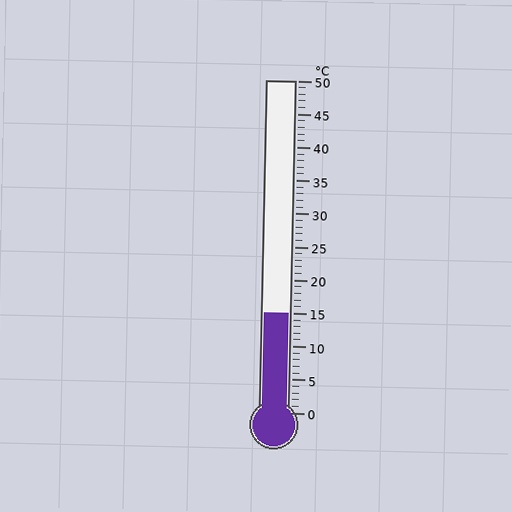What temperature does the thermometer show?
The thermometer shows approximately 15°C.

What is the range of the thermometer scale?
The thermometer scale ranges from 0°C to 50°C.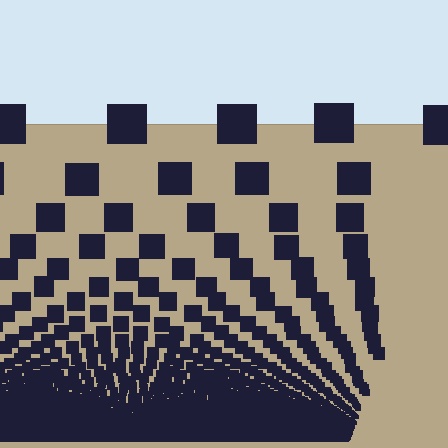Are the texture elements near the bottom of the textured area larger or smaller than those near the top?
Smaller. The gradient is inverted — elements near the bottom are smaller and denser.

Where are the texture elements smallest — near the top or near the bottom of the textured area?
Near the bottom.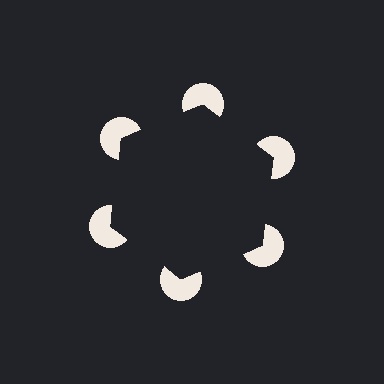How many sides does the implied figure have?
6 sides.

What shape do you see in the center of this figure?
An illusory hexagon — its edges are inferred from the aligned wedge cuts in the pac-man discs, not physically drawn.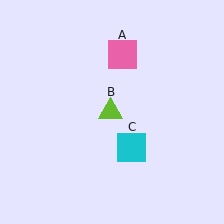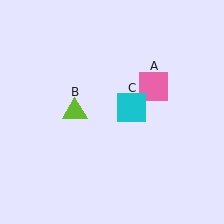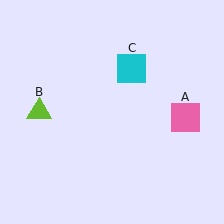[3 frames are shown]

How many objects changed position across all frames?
3 objects changed position: pink square (object A), lime triangle (object B), cyan square (object C).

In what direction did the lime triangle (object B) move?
The lime triangle (object B) moved left.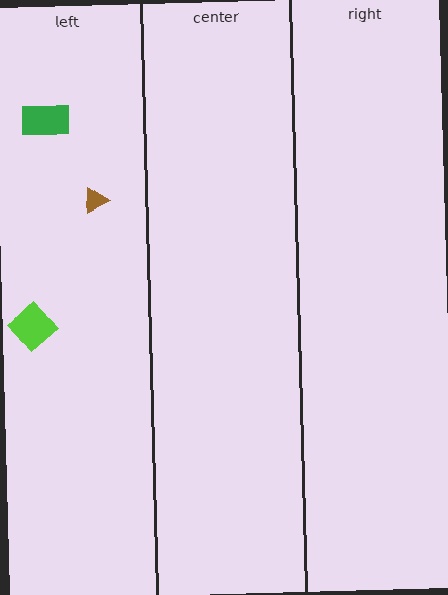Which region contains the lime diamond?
The left region.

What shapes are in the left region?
The lime diamond, the green rectangle, the brown triangle.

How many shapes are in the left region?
3.